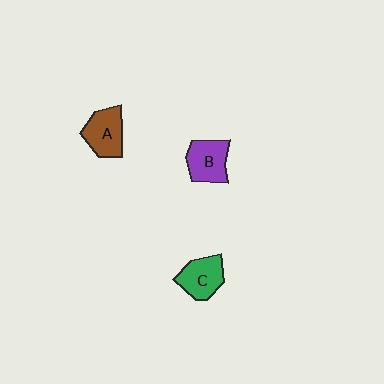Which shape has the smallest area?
Shape C (green).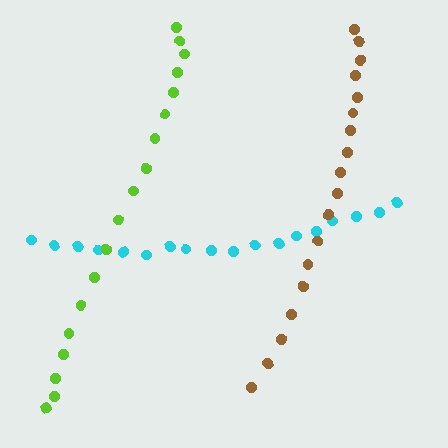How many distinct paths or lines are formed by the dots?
There are 3 distinct paths.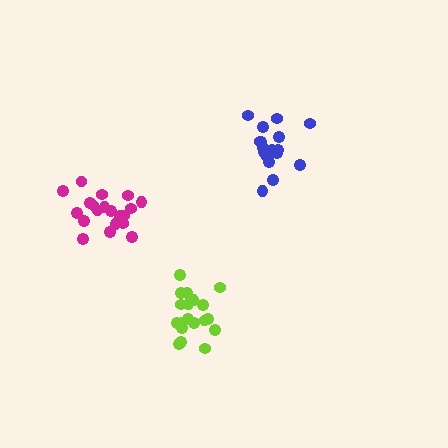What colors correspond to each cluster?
The clusters are colored: lime, blue, magenta.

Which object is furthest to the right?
The blue cluster is rightmost.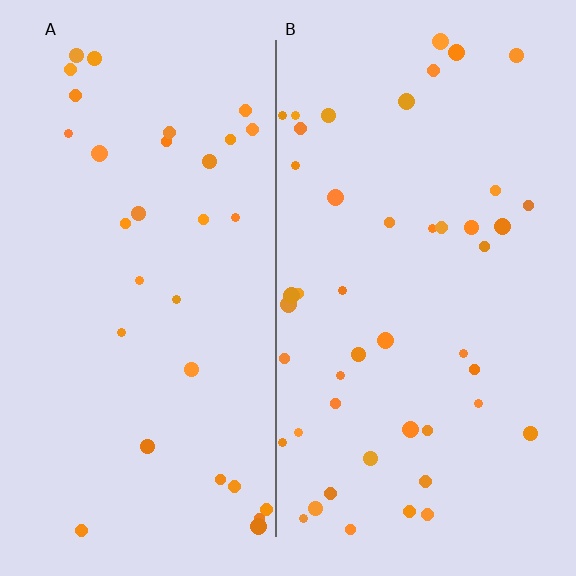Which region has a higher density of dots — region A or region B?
B (the right).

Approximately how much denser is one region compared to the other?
Approximately 1.5× — region B over region A.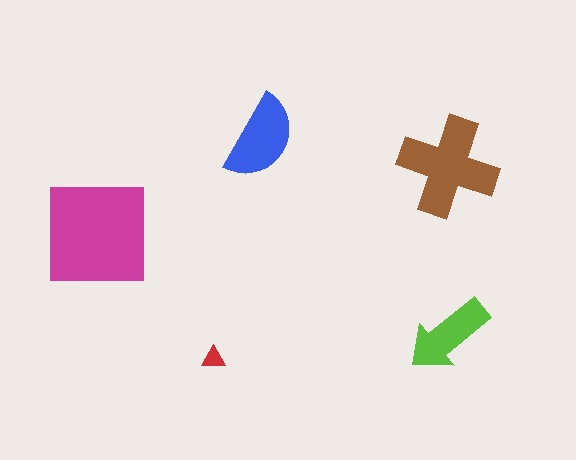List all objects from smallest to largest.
The red triangle, the lime arrow, the blue semicircle, the brown cross, the magenta square.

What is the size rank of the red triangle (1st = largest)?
5th.